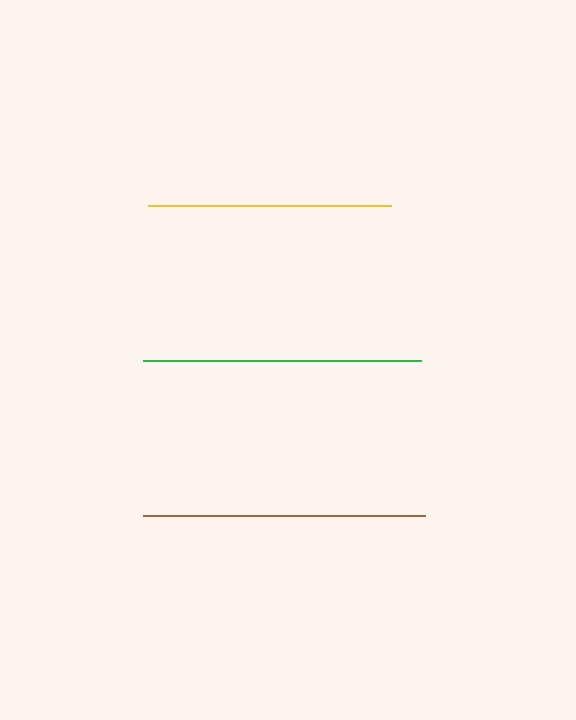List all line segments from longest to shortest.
From longest to shortest: brown, green, yellow.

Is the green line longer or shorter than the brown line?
The brown line is longer than the green line.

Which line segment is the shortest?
The yellow line is the shortest at approximately 243 pixels.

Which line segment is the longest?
The brown line is the longest at approximately 282 pixels.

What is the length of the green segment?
The green segment is approximately 278 pixels long.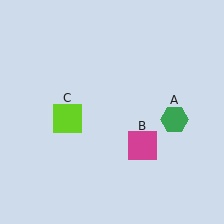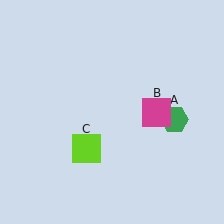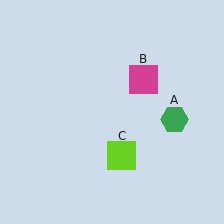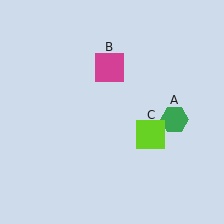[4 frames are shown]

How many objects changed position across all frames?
2 objects changed position: magenta square (object B), lime square (object C).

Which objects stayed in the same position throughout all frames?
Green hexagon (object A) remained stationary.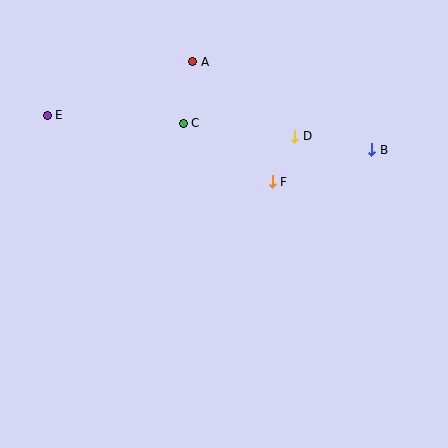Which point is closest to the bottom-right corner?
Point B is closest to the bottom-right corner.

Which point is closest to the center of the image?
Point F at (272, 182) is closest to the center.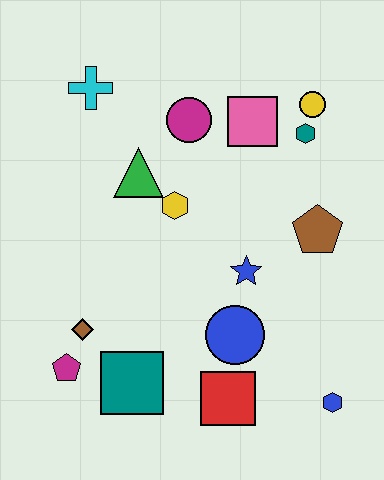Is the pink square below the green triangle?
No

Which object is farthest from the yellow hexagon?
The blue hexagon is farthest from the yellow hexagon.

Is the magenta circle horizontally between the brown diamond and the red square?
Yes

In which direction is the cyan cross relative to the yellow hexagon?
The cyan cross is above the yellow hexagon.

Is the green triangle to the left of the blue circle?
Yes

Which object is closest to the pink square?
The teal hexagon is closest to the pink square.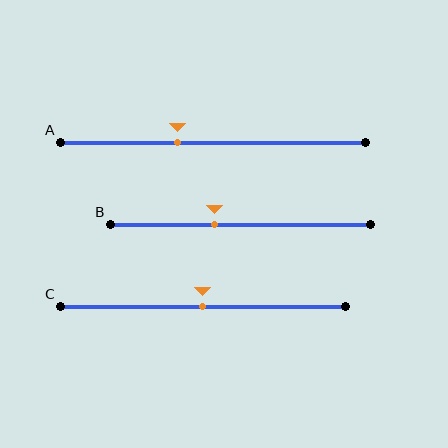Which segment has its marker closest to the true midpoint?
Segment C has its marker closest to the true midpoint.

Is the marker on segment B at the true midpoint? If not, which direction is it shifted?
No, the marker on segment B is shifted to the left by about 10% of the segment length.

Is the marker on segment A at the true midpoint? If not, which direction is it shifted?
No, the marker on segment A is shifted to the left by about 11% of the segment length.